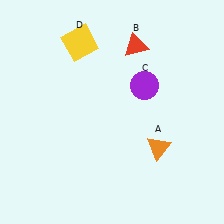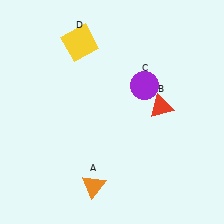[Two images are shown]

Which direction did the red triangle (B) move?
The red triangle (B) moved down.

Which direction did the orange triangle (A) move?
The orange triangle (A) moved left.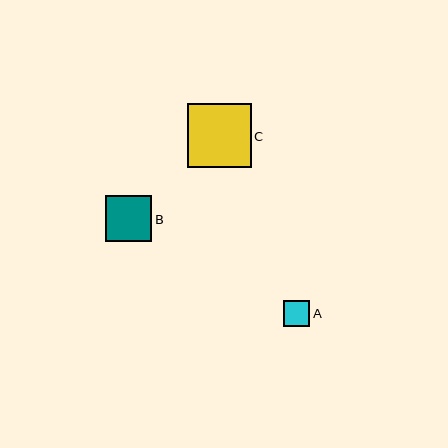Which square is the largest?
Square C is the largest with a size of approximately 64 pixels.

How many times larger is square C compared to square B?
Square C is approximately 1.4 times the size of square B.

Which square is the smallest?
Square A is the smallest with a size of approximately 26 pixels.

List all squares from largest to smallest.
From largest to smallest: C, B, A.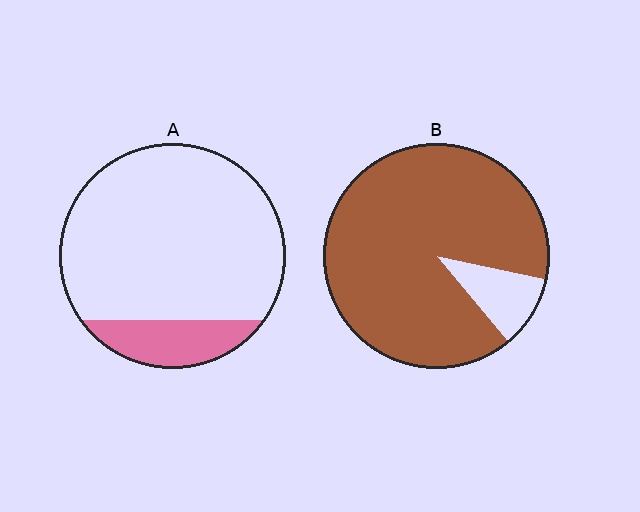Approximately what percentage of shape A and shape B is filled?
A is approximately 15% and B is approximately 90%.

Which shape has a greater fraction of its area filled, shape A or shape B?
Shape B.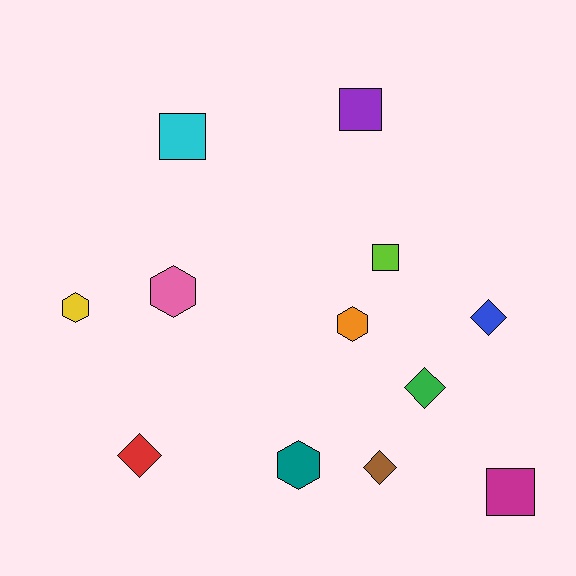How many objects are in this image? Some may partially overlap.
There are 12 objects.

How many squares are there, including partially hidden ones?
There are 4 squares.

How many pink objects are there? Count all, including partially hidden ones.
There is 1 pink object.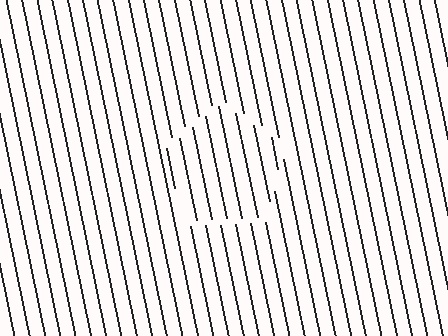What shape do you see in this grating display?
An illusory pentagon. The interior of the shape contains the same grating, shifted by half a period — the contour is defined by the phase discontinuity where line-ends from the inner and outer gratings abut.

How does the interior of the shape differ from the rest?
The interior of the shape contains the same grating, shifted by half a period — the contour is defined by the phase discontinuity where line-ends from the inner and outer gratings abut.